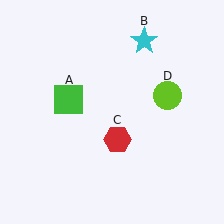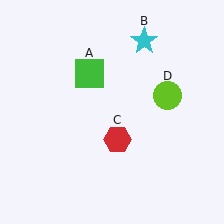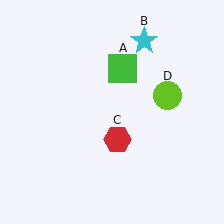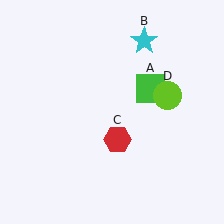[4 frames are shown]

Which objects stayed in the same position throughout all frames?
Cyan star (object B) and red hexagon (object C) and lime circle (object D) remained stationary.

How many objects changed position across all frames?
1 object changed position: green square (object A).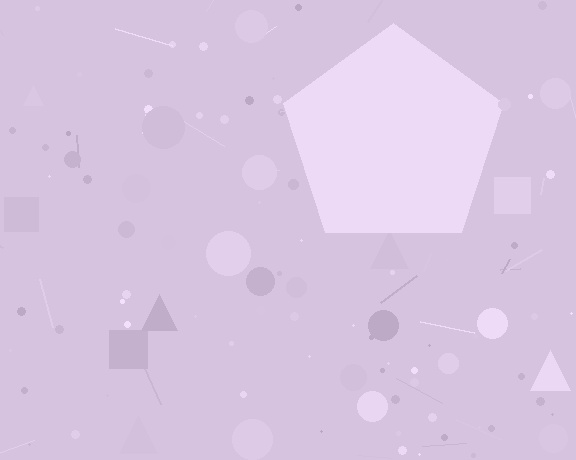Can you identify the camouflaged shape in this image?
The camouflaged shape is a pentagon.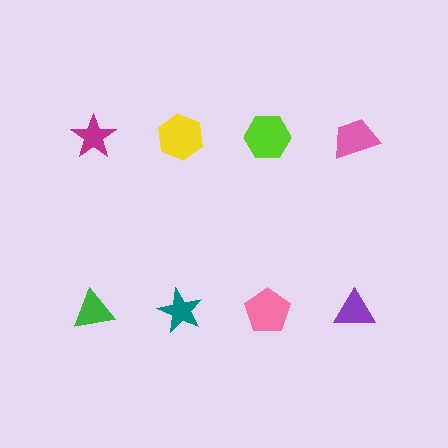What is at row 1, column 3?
A lime hexagon.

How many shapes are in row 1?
4 shapes.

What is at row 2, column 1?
A green triangle.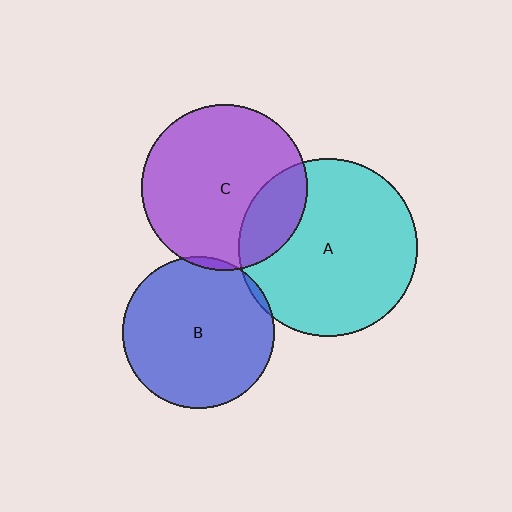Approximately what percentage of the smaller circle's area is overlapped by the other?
Approximately 5%.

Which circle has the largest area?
Circle A (cyan).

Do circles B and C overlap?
Yes.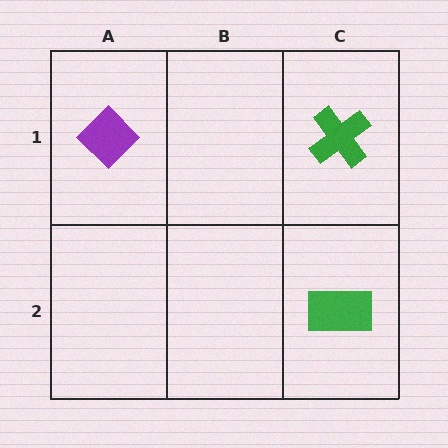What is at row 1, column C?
A green cross.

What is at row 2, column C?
A green rectangle.